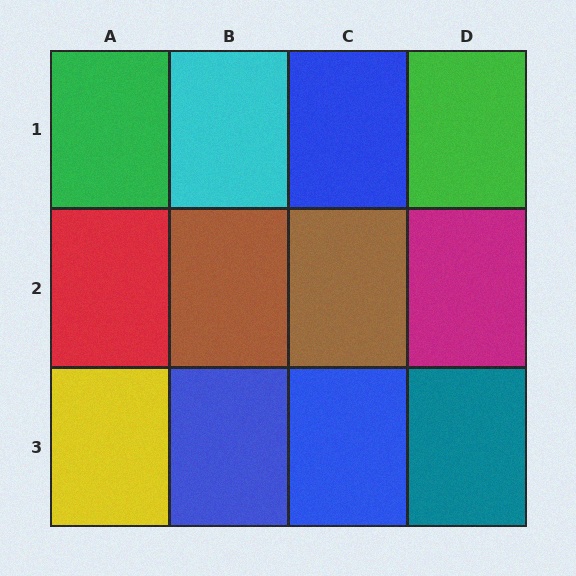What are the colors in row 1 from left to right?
Green, cyan, blue, green.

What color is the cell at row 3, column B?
Blue.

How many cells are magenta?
1 cell is magenta.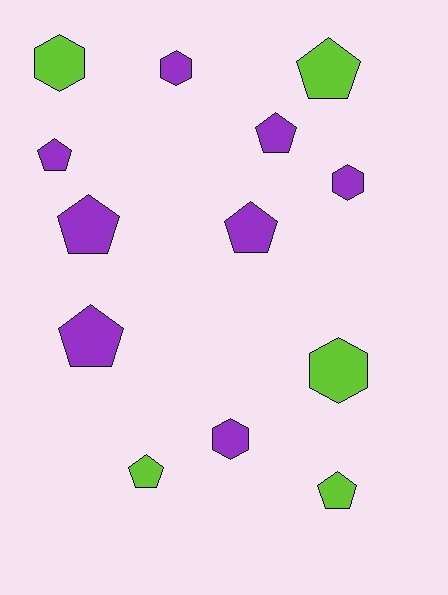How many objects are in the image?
There are 13 objects.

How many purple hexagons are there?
There are 3 purple hexagons.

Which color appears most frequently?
Purple, with 8 objects.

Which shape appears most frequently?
Pentagon, with 8 objects.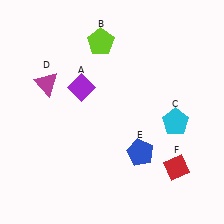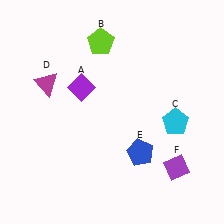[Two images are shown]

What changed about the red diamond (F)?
In Image 1, F is red. In Image 2, it changed to purple.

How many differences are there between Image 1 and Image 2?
There is 1 difference between the two images.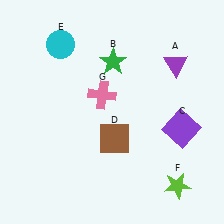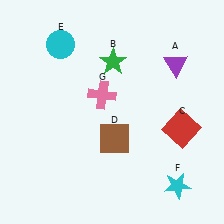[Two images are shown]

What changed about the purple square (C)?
In Image 1, C is purple. In Image 2, it changed to red.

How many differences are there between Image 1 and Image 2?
There are 2 differences between the two images.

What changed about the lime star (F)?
In Image 1, F is lime. In Image 2, it changed to cyan.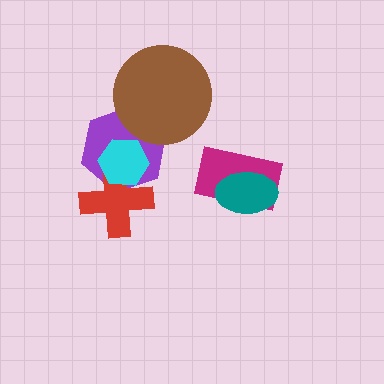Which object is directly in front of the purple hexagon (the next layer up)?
The red cross is directly in front of the purple hexagon.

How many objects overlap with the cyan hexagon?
2 objects overlap with the cyan hexagon.